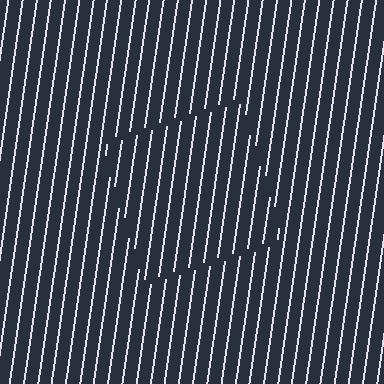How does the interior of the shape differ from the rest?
The interior of the shape contains the same grating, shifted by half a period — the contour is defined by the phase discontinuity where line-ends from the inner and outer gratings abut.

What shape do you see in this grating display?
An illusory square. The interior of the shape contains the same grating, shifted by half a period — the contour is defined by the phase discontinuity where line-ends from the inner and outer gratings abut.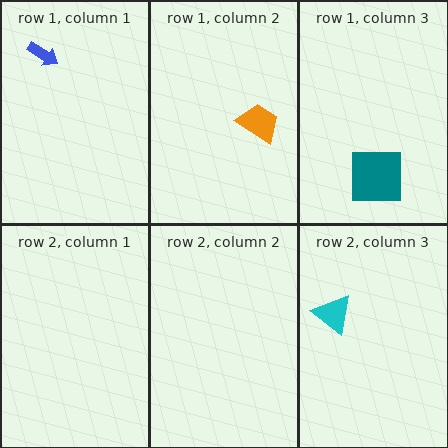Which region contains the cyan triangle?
The row 2, column 3 region.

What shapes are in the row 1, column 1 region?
The blue arrow.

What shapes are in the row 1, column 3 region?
The teal square.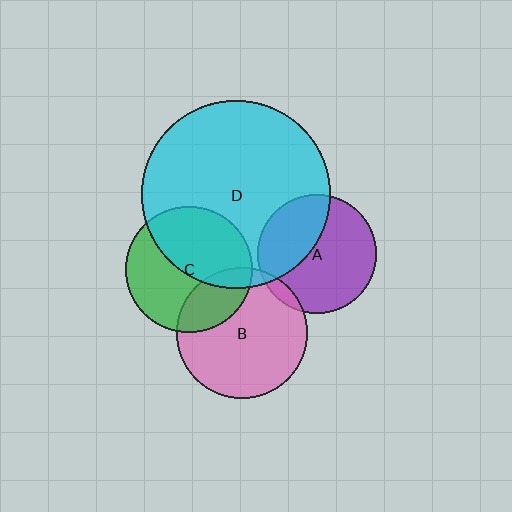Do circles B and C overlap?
Yes.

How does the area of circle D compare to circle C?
Approximately 2.2 times.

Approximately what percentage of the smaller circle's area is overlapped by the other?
Approximately 25%.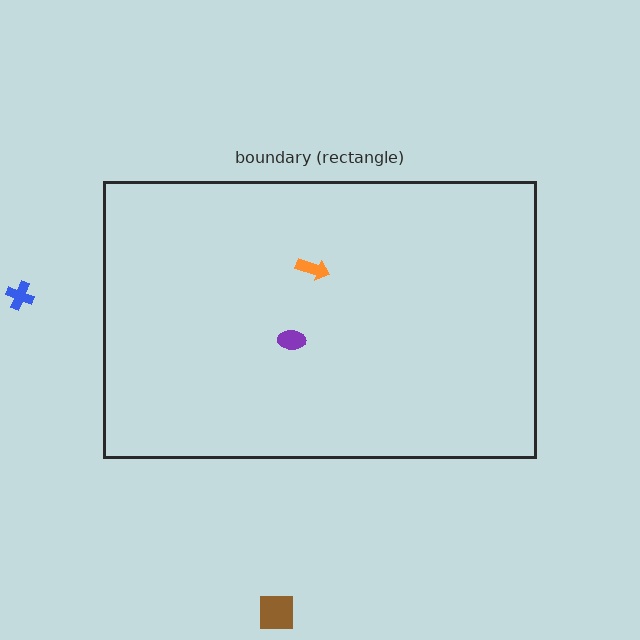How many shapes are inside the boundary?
2 inside, 2 outside.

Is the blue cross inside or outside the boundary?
Outside.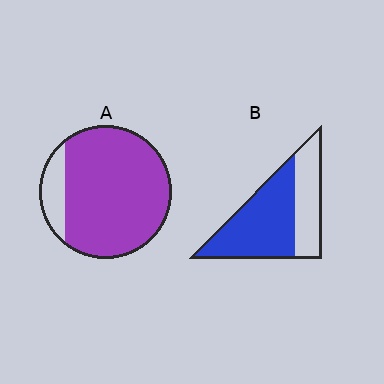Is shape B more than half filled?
Yes.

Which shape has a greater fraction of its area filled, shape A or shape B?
Shape A.